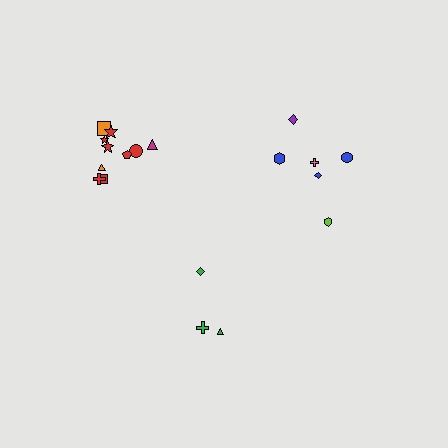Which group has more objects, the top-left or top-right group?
The top-left group.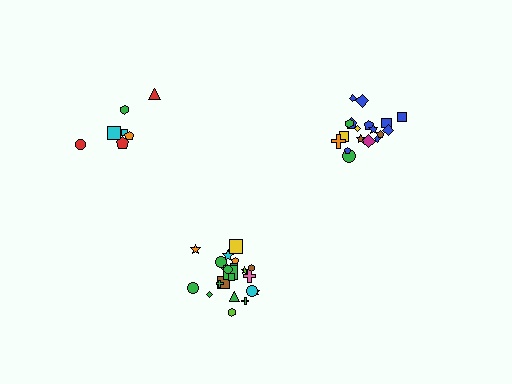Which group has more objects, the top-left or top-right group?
The top-right group.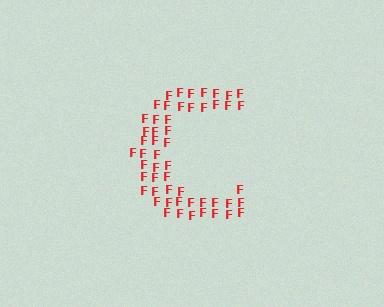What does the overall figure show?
The overall figure shows the letter C.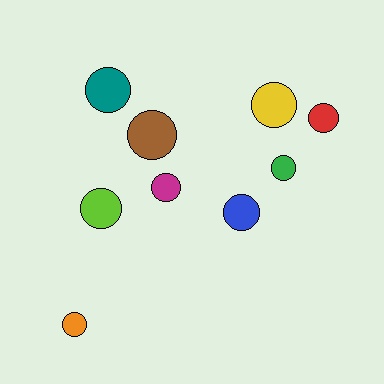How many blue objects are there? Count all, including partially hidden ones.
There is 1 blue object.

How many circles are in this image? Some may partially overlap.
There are 9 circles.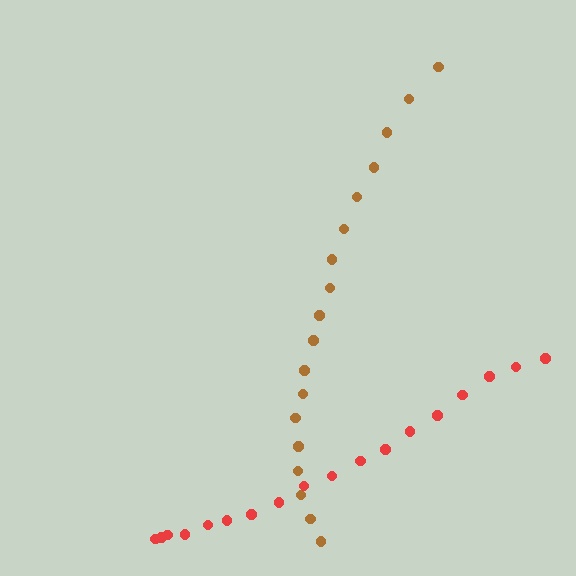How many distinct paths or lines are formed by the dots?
There are 2 distinct paths.